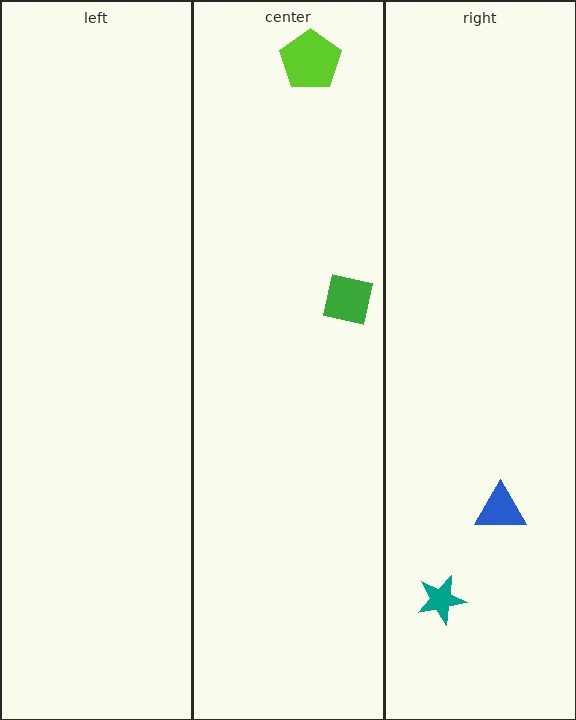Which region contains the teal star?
The right region.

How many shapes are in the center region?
2.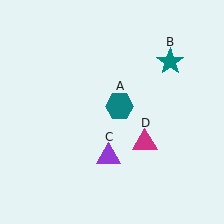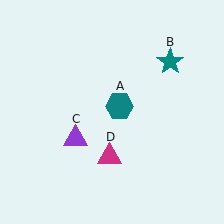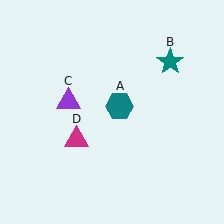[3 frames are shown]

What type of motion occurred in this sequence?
The purple triangle (object C), magenta triangle (object D) rotated clockwise around the center of the scene.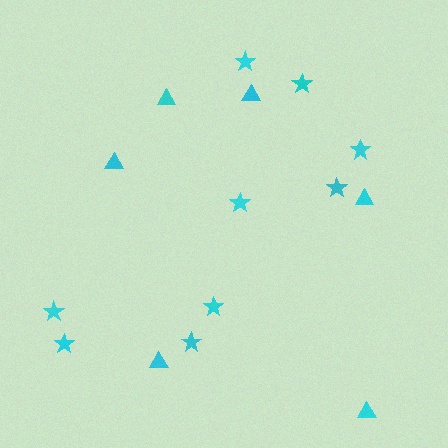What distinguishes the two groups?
There are 2 groups: one group of stars (9) and one group of triangles (6).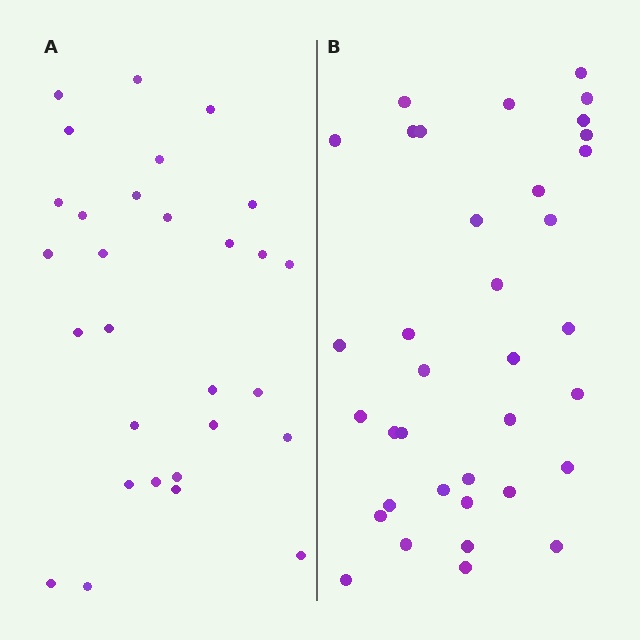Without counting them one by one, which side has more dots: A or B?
Region B (the right region) has more dots.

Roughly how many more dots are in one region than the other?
Region B has roughly 8 or so more dots than region A.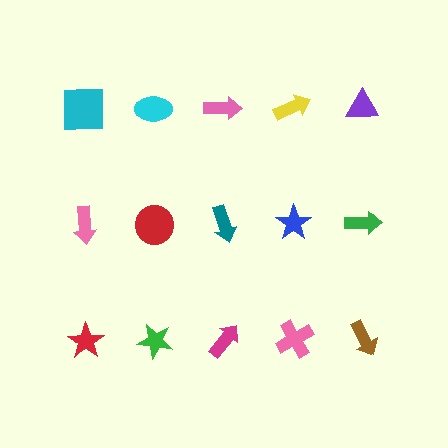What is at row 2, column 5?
A green arrow.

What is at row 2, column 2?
A red circle.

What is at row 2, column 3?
A teal arrow.